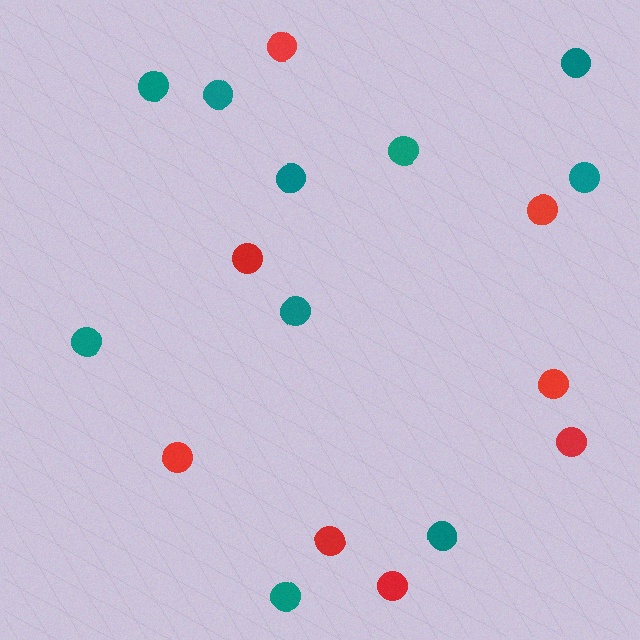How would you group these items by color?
There are 2 groups: one group of red circles (8) and one group of teal circles (10).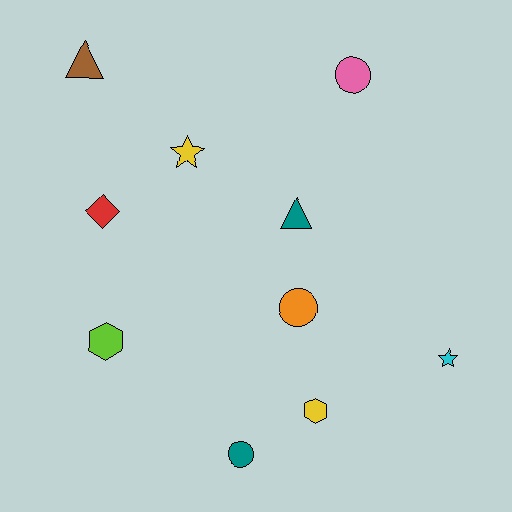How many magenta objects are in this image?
There are no magenta objects.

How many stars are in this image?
There are 2 stars.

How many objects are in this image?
There are 10 objects.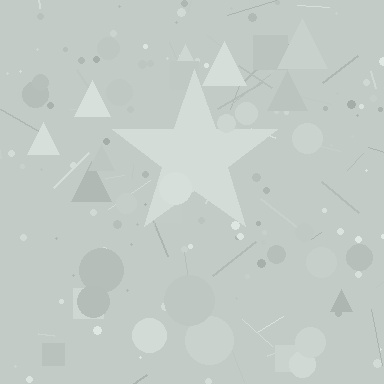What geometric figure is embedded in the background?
A star is embedded in the background.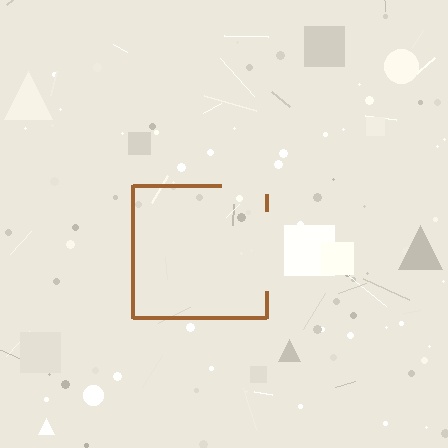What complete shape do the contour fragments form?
The contour fragments form a square.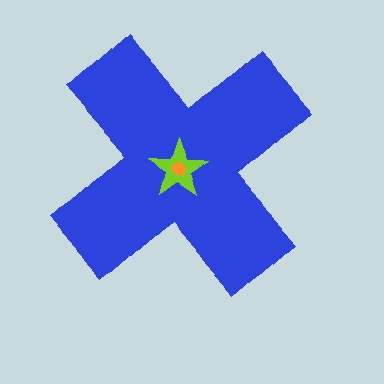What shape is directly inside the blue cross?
The lime star.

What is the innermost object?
The orange hexagon.